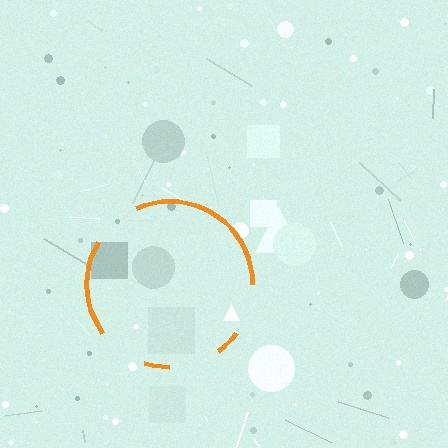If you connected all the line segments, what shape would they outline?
They would outline a circle.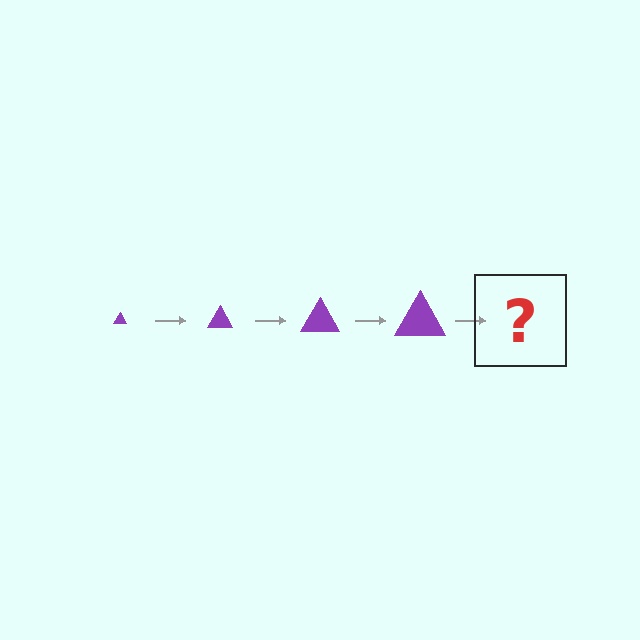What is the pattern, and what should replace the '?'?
The pattern is that the triangle gets progressively larger each step. The '?' should be a purple triangle, larger than the previous one.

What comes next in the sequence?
The next element should be a purple triangle, larger than the previous one.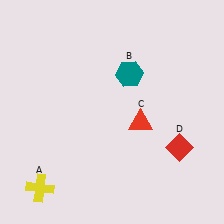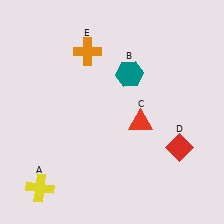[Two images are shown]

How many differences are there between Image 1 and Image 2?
There is 1 difference between the two images.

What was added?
An orange cross (E) was added in Image 2.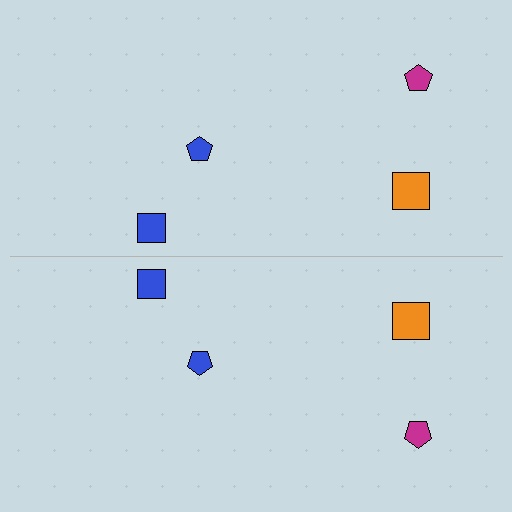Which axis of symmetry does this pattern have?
The pattern has a horizontal axis of symmetry running through the center of the image.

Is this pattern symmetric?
Yes, this pattern has bilateral (reflection) symmetry.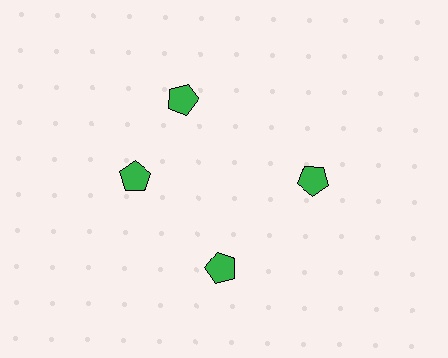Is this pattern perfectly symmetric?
No. The 4 green pentagons are arranged in a ring, but one element near the 12 o'clock position is rotated out of alignment along the ring, breaking the 4-fold rotational symmetry.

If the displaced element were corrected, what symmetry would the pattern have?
It would have 4-fold rotational symmetry — the pattern would map onto itself every 90 degrees.